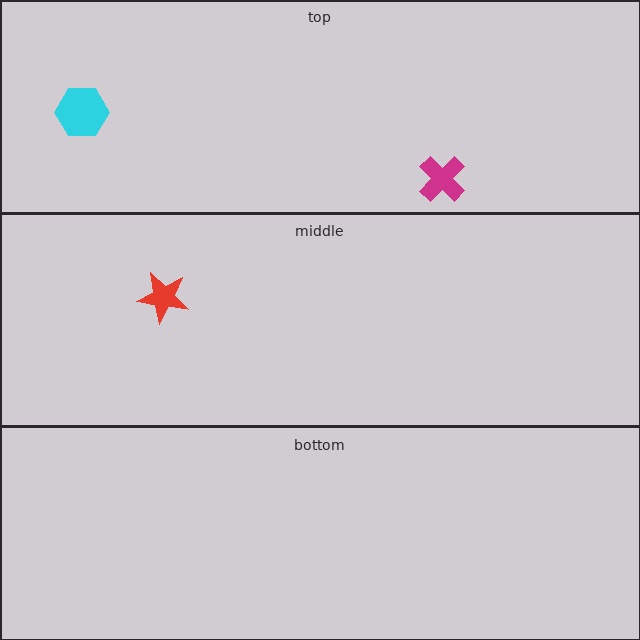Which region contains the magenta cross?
The top region.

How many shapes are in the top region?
2.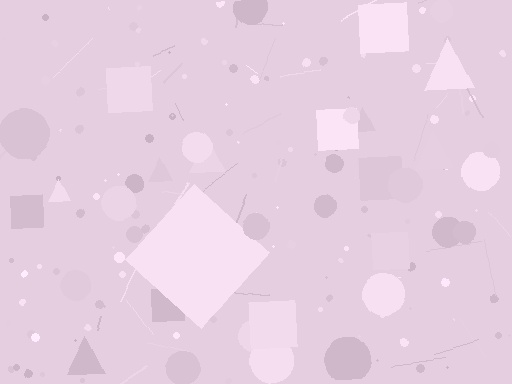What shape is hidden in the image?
A diamond is hidden in the image.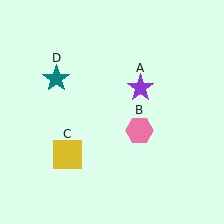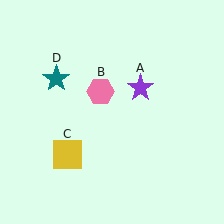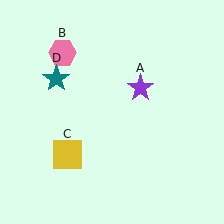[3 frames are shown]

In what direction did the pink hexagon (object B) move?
The pink hexagon (object B) moved up and to the left.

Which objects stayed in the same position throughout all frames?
Purple star (object A) and yellow square (object C) and teal star (object D) remained stationary.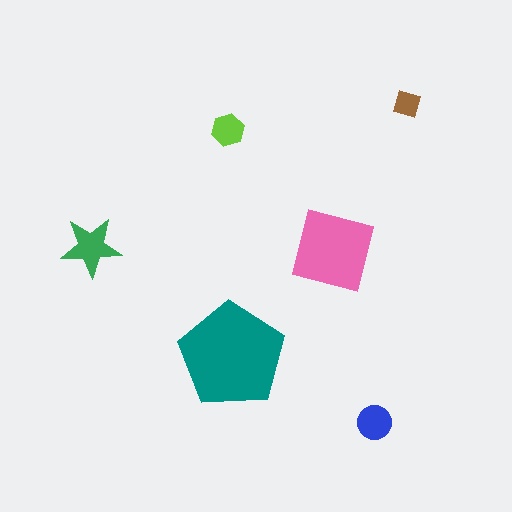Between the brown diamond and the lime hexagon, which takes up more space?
The lime hexagon.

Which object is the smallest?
The brown diamond.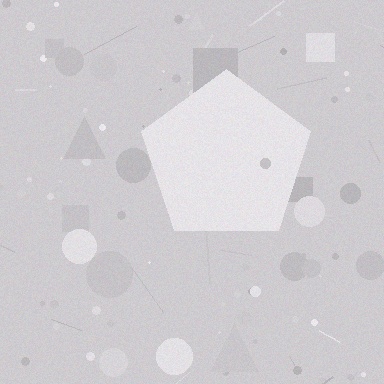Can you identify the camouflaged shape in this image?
The camouflaged shape is a pentagon.